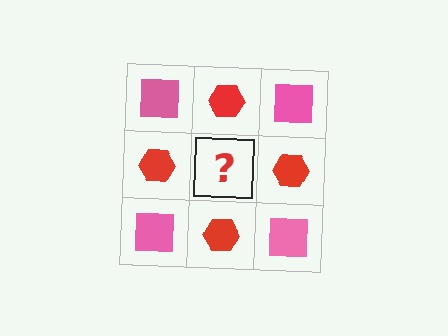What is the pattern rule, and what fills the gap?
The rule is that it alternates pink square and red hexagon in a checkerboard pattern. The gap should be filled with a pink square.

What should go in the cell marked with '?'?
The missing cell should contain a pink square.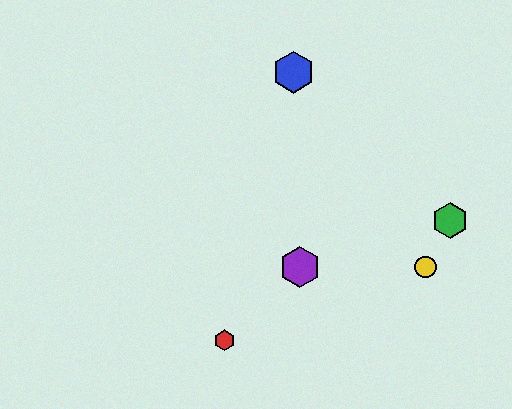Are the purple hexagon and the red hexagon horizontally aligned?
No, the purple hexagon is at y≈267 and the red hexagon is at y≈340.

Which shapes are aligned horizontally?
The yellow circle, the purple hexagon are aligned horizontally.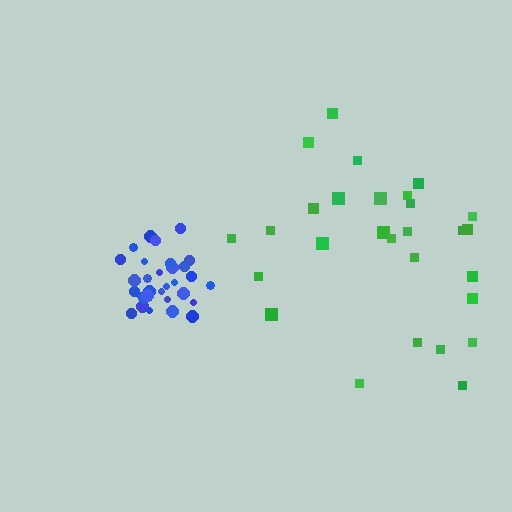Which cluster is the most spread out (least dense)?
Green.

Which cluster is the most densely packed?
Blue.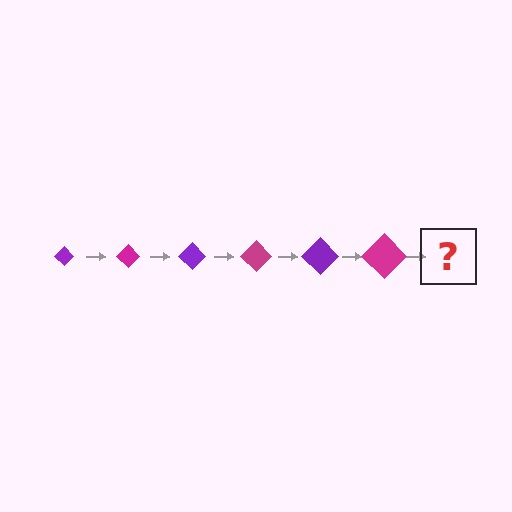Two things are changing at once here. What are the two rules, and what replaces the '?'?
The two rules are that the diamond grows larger each step and the color cycles through purple and magenta. The '?' should be a purple diamond, larger than the previous one.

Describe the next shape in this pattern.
It should be a purple diamond, larger than the previous one.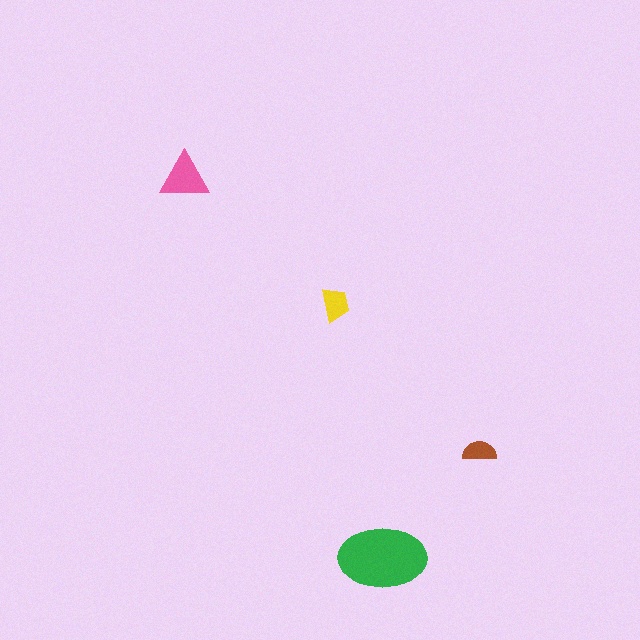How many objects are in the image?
There are 4 objects in the image.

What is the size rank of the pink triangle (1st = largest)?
2nd.